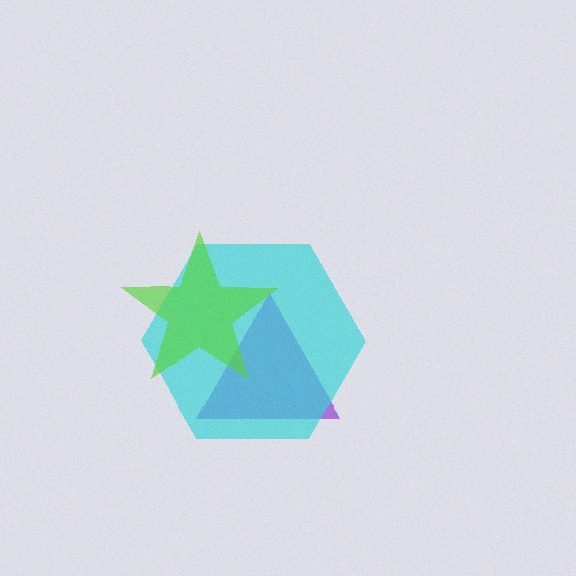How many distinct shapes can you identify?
There are 3 distinct shapes: a purple triangle, a cyan hexagon, a lime star.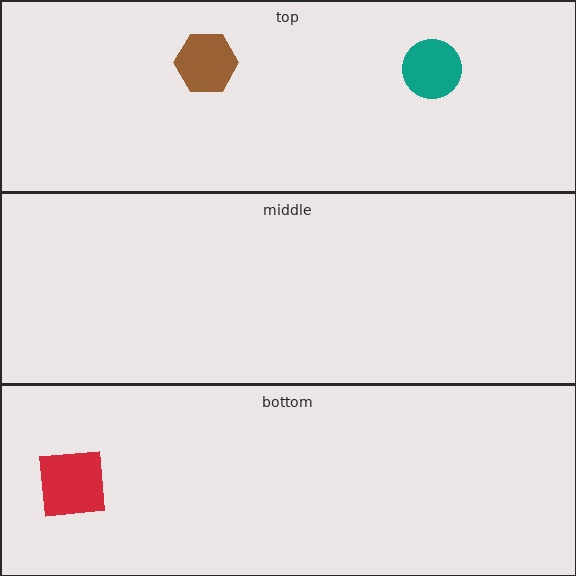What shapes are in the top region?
The brown hexagon, the teal circle.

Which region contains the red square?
The bottom region.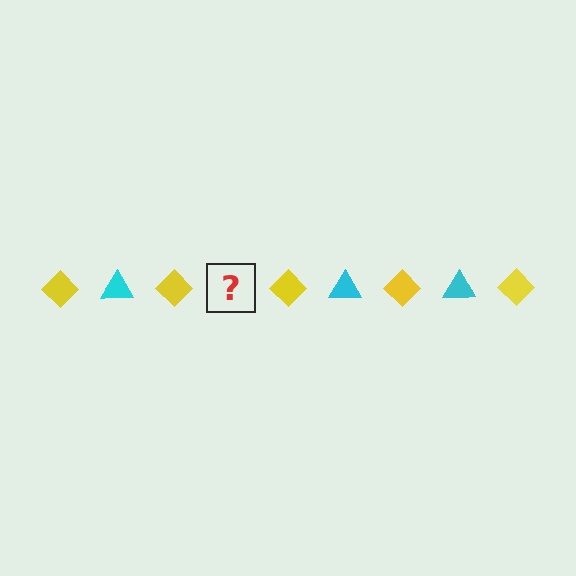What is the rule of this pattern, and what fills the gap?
The rule is that the pattern alternates between yellow diamond and cyan triangle. The gap should be filled with a cyan triangle.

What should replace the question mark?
The question mark should be replaced with a cyan triangle.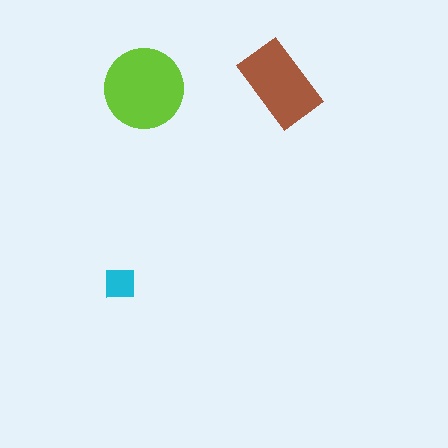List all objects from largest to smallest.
The lime circle, the brown rectangle, the cyan square.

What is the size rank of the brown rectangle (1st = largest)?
2nd.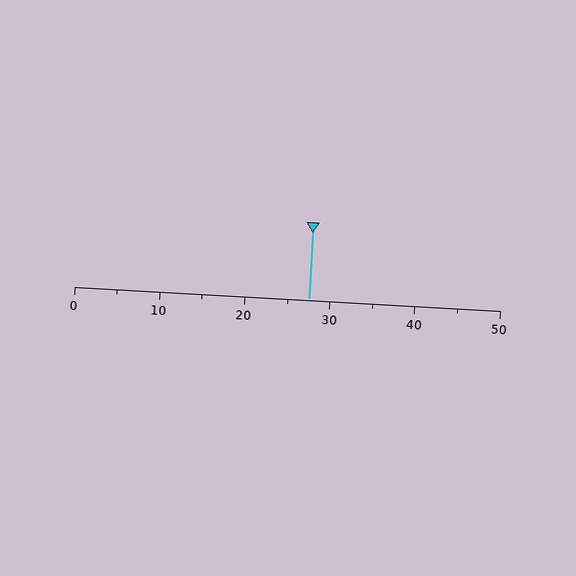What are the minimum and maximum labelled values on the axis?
The axis runs from 0 to 50.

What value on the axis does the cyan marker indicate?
The marker indicates approximately 27.5.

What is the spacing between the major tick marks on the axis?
The major ticks are spaced 10 apart.